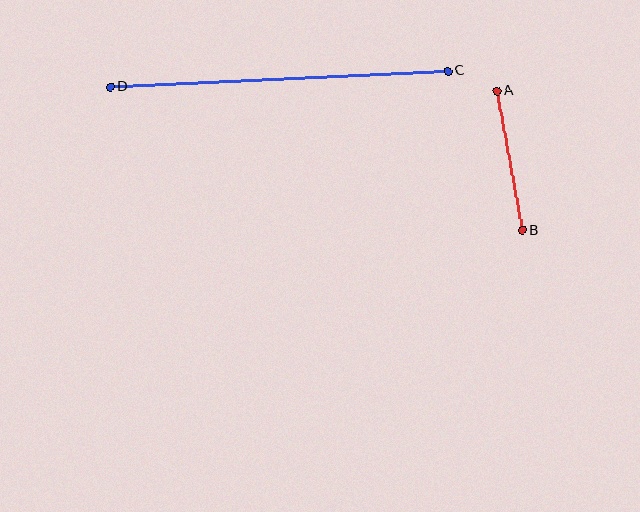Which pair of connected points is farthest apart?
Points C and D are farthest apart.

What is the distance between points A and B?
The distance is approximately 142 pixels.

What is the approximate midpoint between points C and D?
The midpoint is at approximately (279, 79) pixels.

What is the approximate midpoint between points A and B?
The midpoint is at approximately (510, 161) pixels.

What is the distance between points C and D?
The distance is approximately 338 pixels.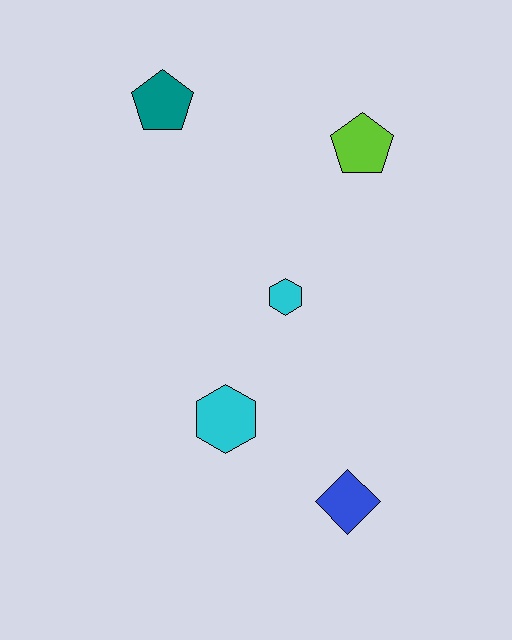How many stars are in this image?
There are no stars.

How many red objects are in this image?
There are no red objects.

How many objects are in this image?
There are 5 objects.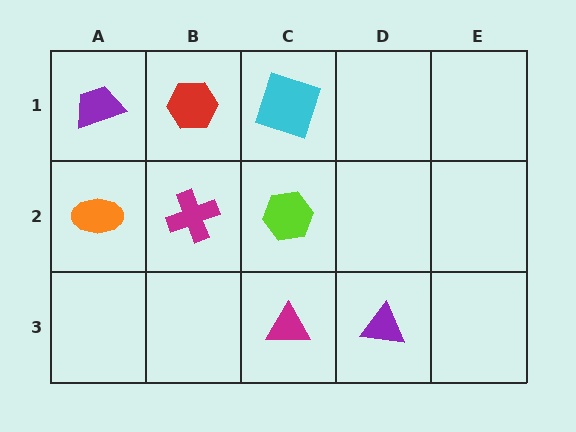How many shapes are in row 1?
3 shapes.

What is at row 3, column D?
A purple triangle.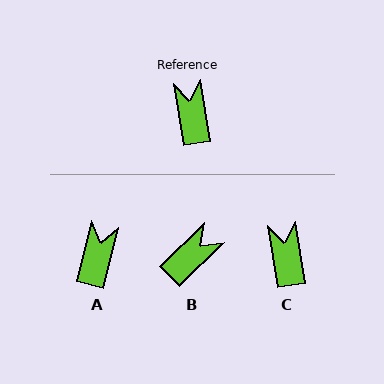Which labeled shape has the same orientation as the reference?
C.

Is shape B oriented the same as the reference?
No, it is off by about 55 degrees.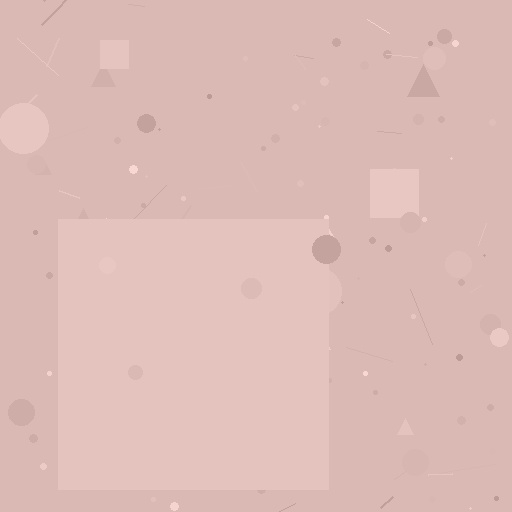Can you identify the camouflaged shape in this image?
The camouflaged shape is a square.